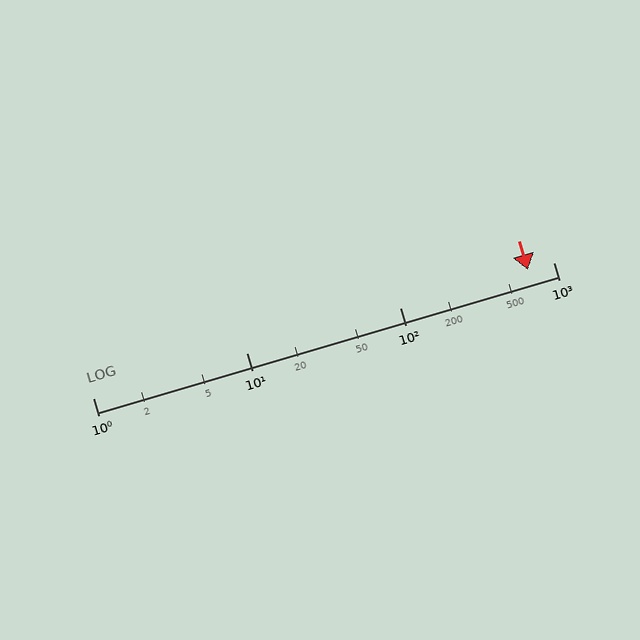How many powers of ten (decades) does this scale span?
The scale spans 3 decades, from 1 to 1000.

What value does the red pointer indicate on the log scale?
The pointer indicates approximately 680.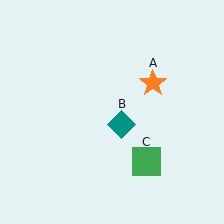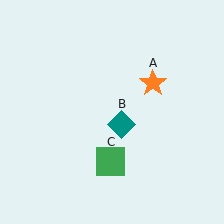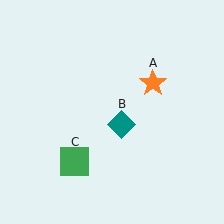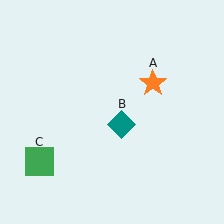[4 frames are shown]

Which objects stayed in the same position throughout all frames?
Orange star (object A) and teal diamond (object B) remained stationary.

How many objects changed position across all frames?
1 object changed position: green square (object C).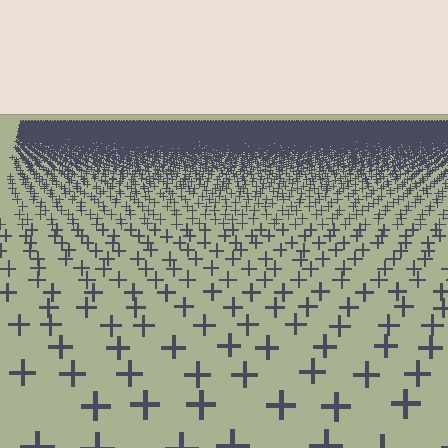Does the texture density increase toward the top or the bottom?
Density increases toward the top.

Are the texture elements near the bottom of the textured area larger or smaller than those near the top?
Larger. Near the bottom, elements are closer to the viewer and appear at a bigger on-screen size.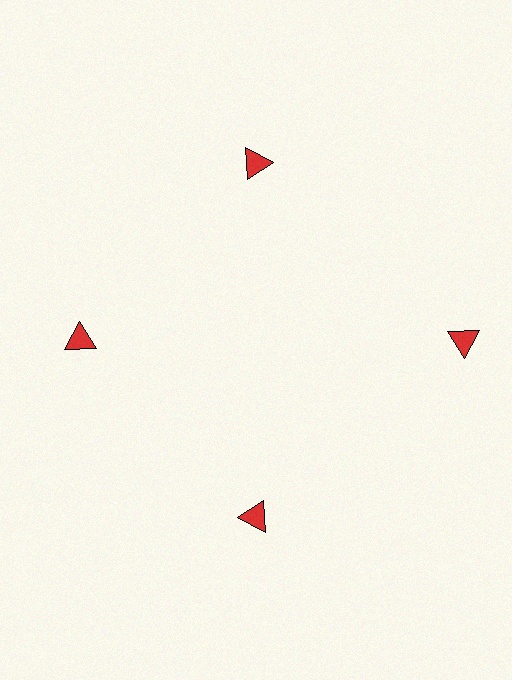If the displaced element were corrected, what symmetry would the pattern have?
It would have 4-fold rotational symmetry — the pattern would map onto itself every 90 degrees.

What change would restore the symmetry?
The symmetry would be restored by moving it inward, back onto the ring so that all 4 triangles sit at equal angles and equal distance from the center.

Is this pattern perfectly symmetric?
No. The 4 red triangles are arranged in a ring, but one element near the 3 o'clock position is pushed outward from the center, breaking the 4-fold rotational symmetry.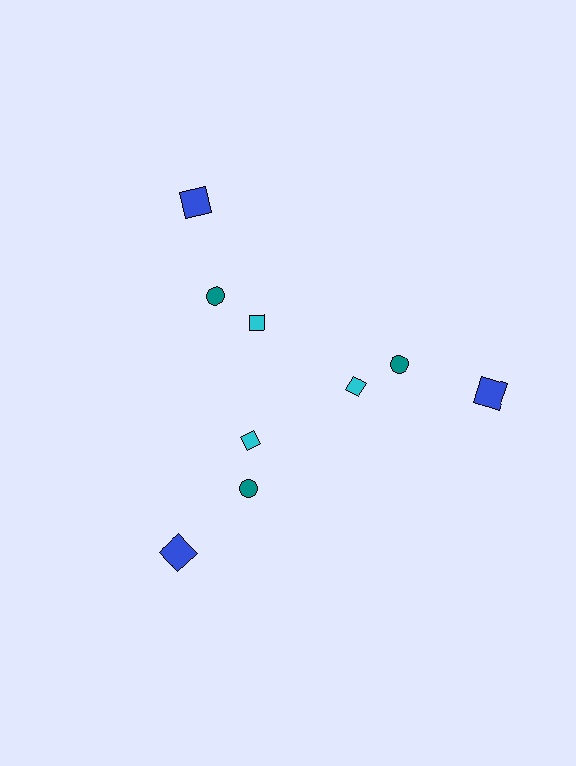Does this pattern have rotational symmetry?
Yes, this pattern has 3-fold rotational symmetry. It looks the same after rotating 120 degrees around the center.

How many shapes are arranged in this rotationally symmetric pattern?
There are 9 shapes, arranged in 3 groups of 3.